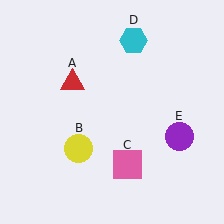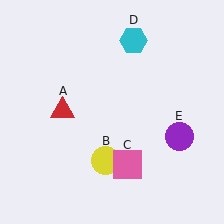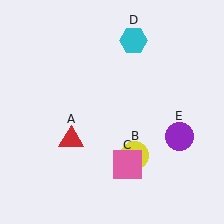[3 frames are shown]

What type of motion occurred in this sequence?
The red triangle (object A), yellow circle (object B) rotated counterclockwise around the center of the scene.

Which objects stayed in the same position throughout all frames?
Pink square (object C) and cyan hexagon (object D) and purple circle (object E) remained stationary.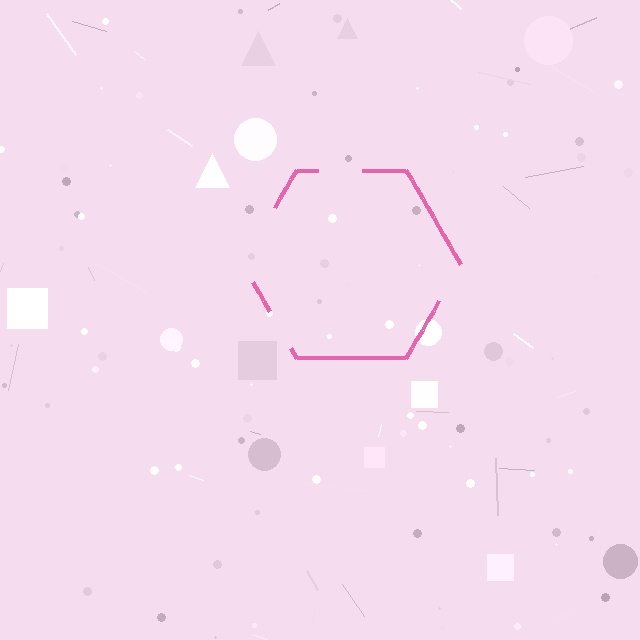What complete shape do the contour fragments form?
The contour fragments form a hexagon.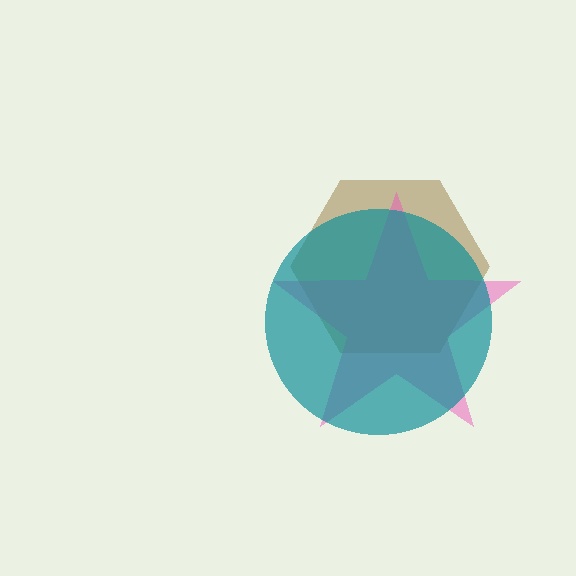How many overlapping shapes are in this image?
There are 3 overlapping shapes in the image.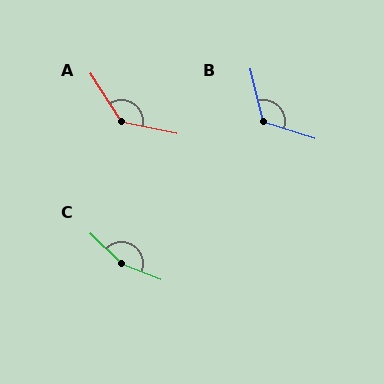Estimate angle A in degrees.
Approximately 134 degrees.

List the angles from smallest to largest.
B (121°), A (134°), C (158°).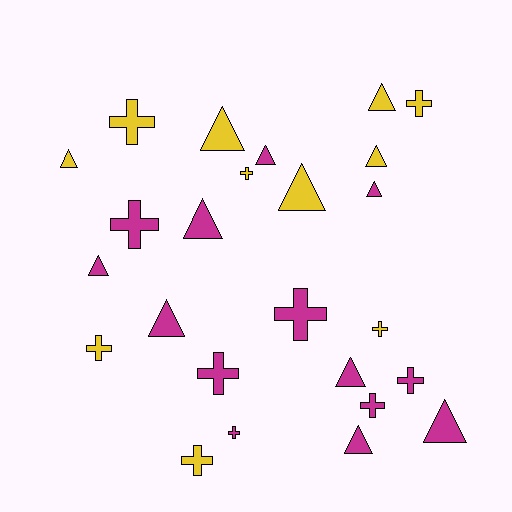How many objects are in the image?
There are 25 objects.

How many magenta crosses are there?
There are 6 magenta crosses.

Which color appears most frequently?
Magenta, with 14 objects.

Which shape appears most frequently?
Triangle, with 13 objects.